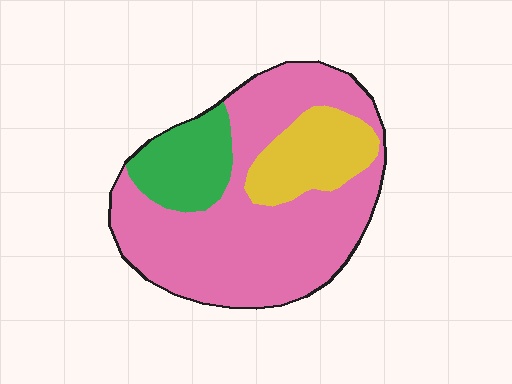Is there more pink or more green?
Pink.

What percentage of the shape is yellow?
Yellow covers around 15% of the shape.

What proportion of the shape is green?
Green covers 16% of the shape.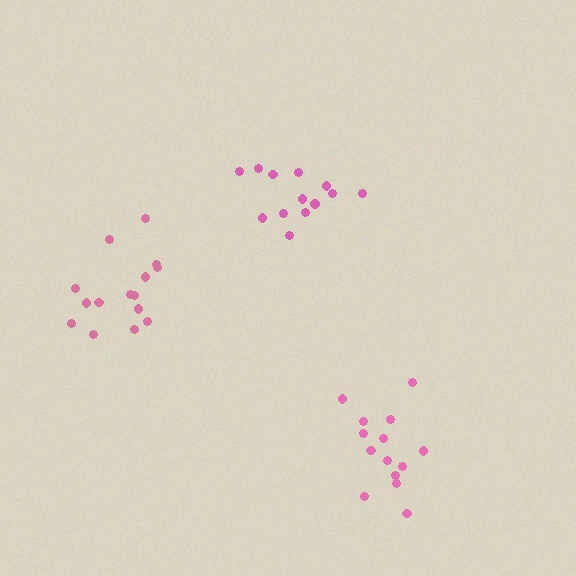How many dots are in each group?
Group 1: 14 dots, Group 2: 15 dots, Group 3: 13 dots (42 total).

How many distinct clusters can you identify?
There are 3 distinct clusters.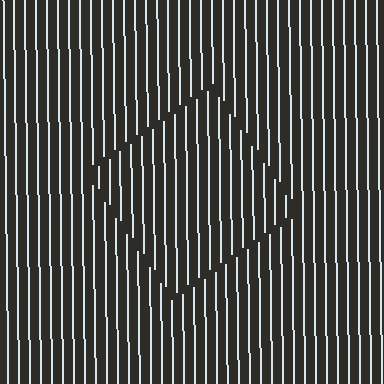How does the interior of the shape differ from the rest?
The interior of the shape contains the same grating, shifted by half a period — the contour is defined by the phase discontinuity where line-ends from the inner and outer gratings abut.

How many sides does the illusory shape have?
4 sides — the line-ends trace a square.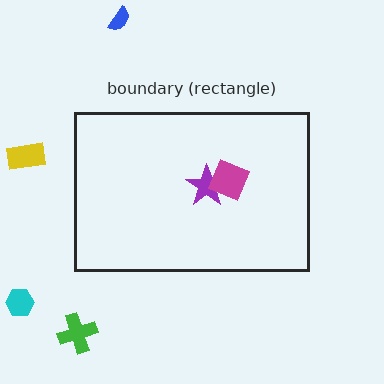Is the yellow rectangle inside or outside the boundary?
Outside.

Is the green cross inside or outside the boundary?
Outside.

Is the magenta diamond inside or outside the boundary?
Inside.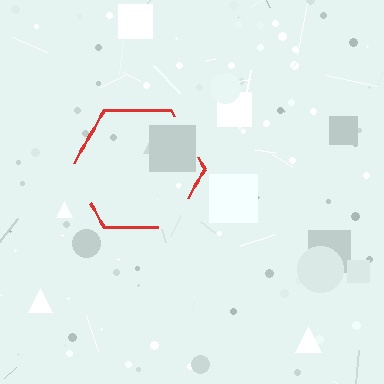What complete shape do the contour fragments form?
The contour fragments form a hexagon.